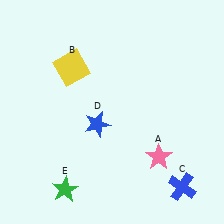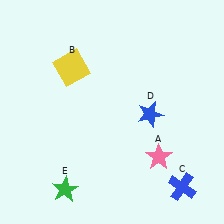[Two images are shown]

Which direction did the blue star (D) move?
The blue star (D) moved right.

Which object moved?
The blue star (D) moved right.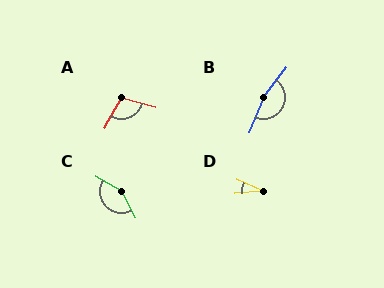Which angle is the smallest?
D, at approximately 30 degrees.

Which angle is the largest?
B, at approximately 165 degrees.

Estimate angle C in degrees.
Approximately 147 degrees.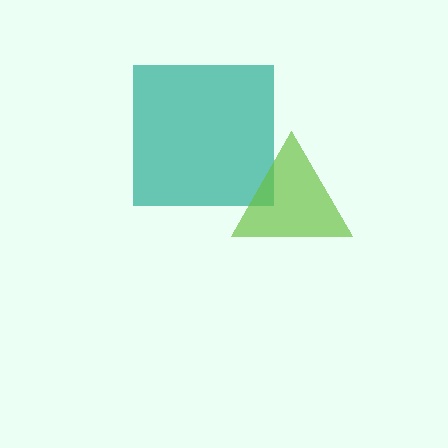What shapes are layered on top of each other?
The layered shapes are: a teal square, a lime triangle.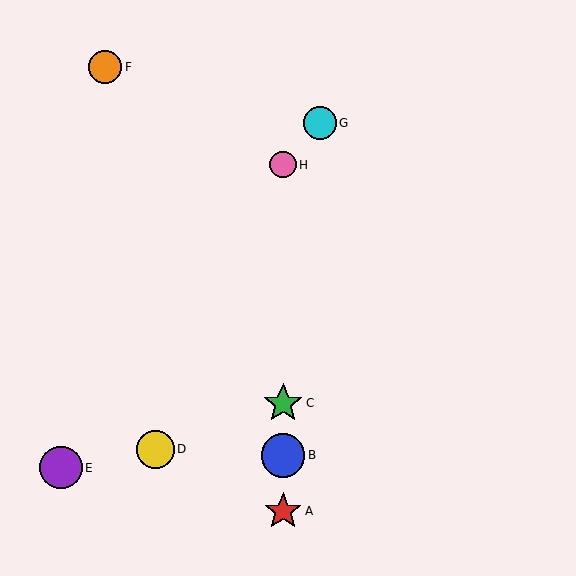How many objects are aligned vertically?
4 objects (A, B, C, H) are aligned vertically.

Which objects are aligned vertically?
Objects A, B, C, H are aligned vertically.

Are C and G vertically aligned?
No, C is at x≈283 and G is at x≈320.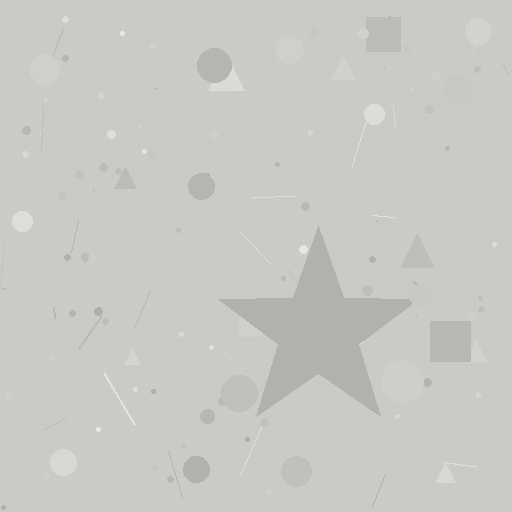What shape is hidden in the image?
A star is hidden in the image.